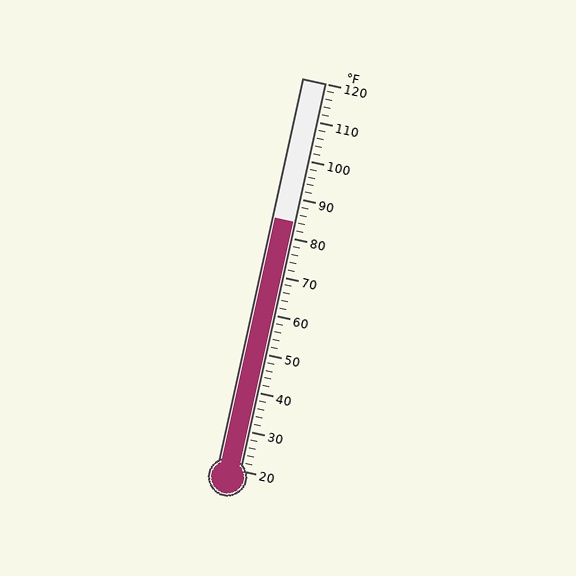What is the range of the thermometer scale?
The thermometer scale ranges from 20°F to 120°F.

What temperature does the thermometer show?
The thermometer shows approximately 84°F.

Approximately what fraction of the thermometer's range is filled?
The thermometer is filled to approximately 65% of its range.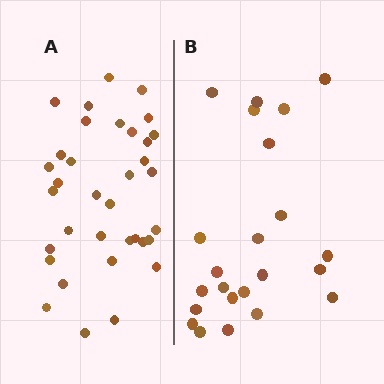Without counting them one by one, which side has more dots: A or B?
Region A (the left region) has more dots.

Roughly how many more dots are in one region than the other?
Region A has roughly 12 or so more dots than region B.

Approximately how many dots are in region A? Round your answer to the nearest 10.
About 40 dots. (The exact count is 35, which rounds to 40.)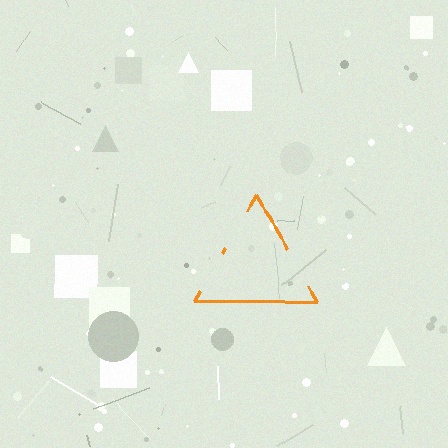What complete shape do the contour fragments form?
The contour fragments form a triangle.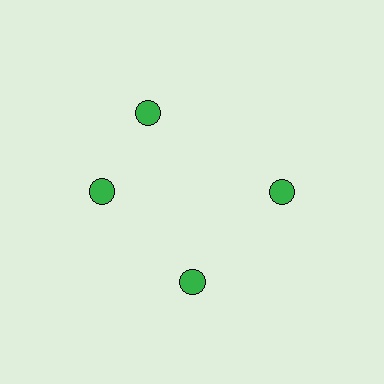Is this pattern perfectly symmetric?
No. The 4 green circles are arranged in a ring, but one element near the 12 o'clock position is rotated out of alignment along the ring, breaking the 4-fold rotational symmetry.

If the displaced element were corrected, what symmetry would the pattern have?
It would have 4-fold rotational symmetry — the pattern would map onto itself every 90 degrees.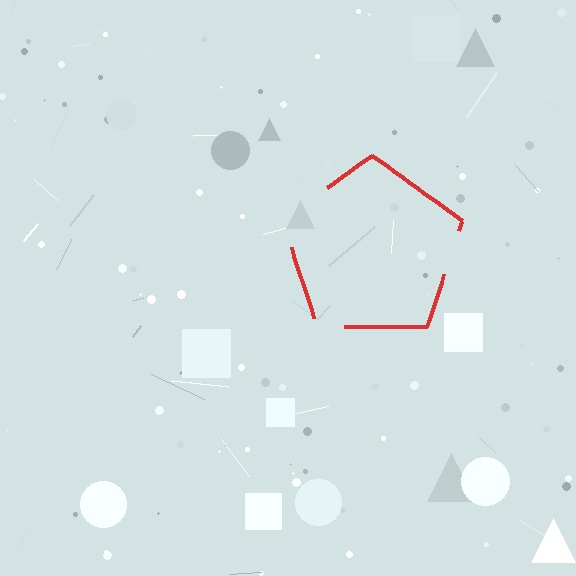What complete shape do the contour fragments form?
The contour fragments form a pentagon.